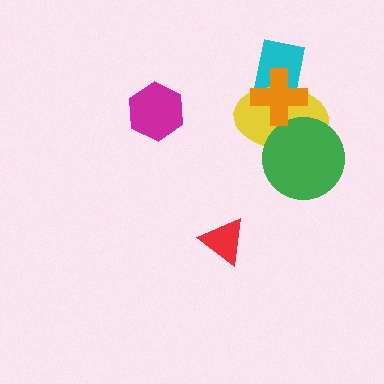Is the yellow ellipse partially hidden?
Yes, it is partially covered by another shape.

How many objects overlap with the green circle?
1 object overlaps with the green circle.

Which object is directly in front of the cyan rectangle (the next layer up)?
The yellow ellipse is directly in front of the cyan rectangle.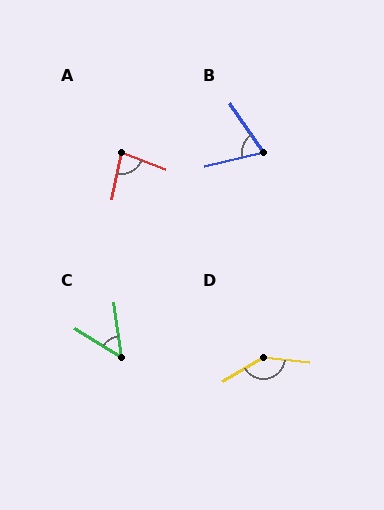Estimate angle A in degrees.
Approximately 81 degrees.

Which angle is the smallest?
C, at approximately 50 degrees.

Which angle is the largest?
D, at approximately 144 degrees.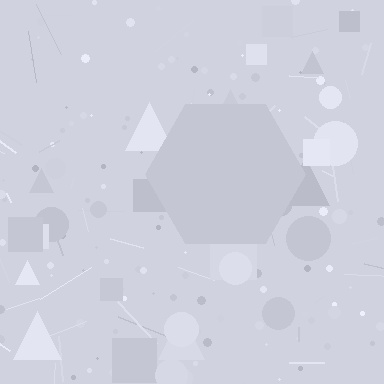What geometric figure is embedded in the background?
A hexagon is embedded in the background.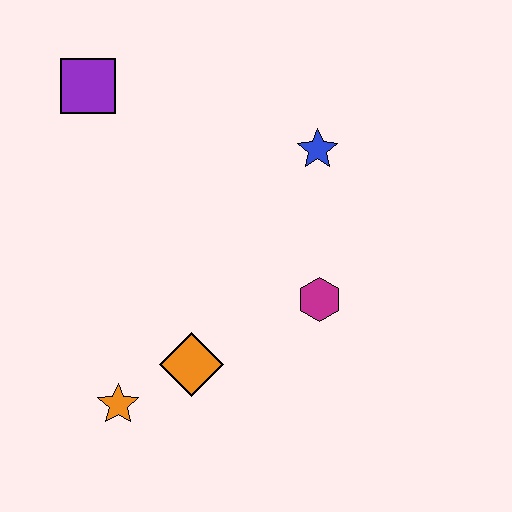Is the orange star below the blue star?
Yes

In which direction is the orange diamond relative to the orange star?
The orange diamond is to the right of the orange star.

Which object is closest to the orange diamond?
The orange star is closest to the orange diamond.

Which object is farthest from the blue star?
The orange star is farthest from the blue star.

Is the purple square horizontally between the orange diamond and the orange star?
No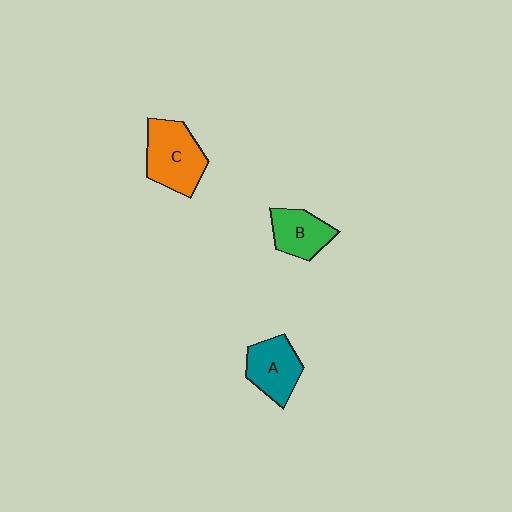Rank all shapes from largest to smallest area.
From largest to smallest: C (orange), A (teal), B (green).